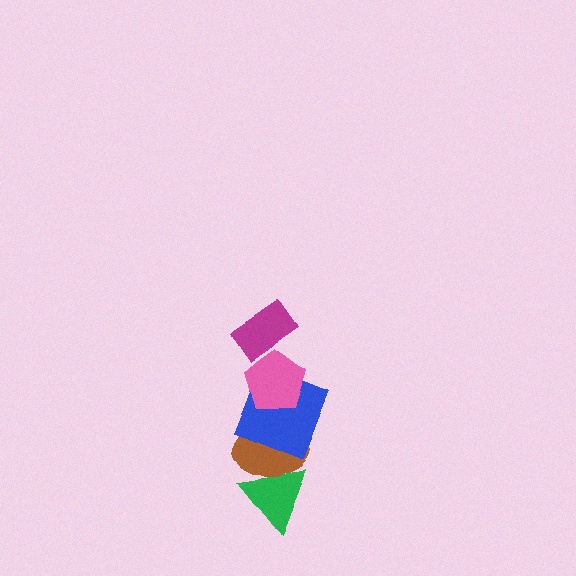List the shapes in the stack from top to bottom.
From top to bottom: the magenta rectangle, the pink pentagon, the blue square, the brown ellipse, the green triangle.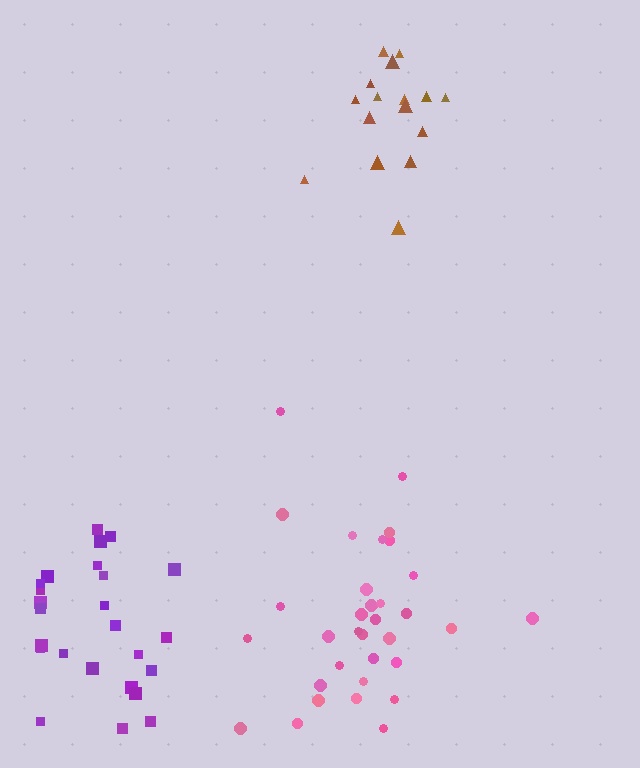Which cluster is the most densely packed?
Purple.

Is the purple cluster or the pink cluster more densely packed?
Purple.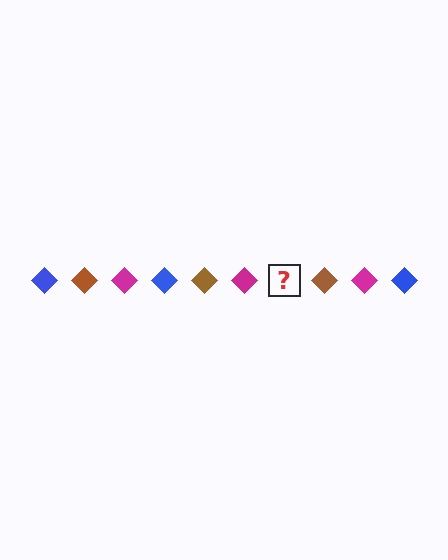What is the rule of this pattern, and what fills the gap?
The rule is that the pattern cycles through blue, brown, magenta diamonds. The gap should be filled with a blue diamond.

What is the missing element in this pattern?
The missing element is a blue diamond.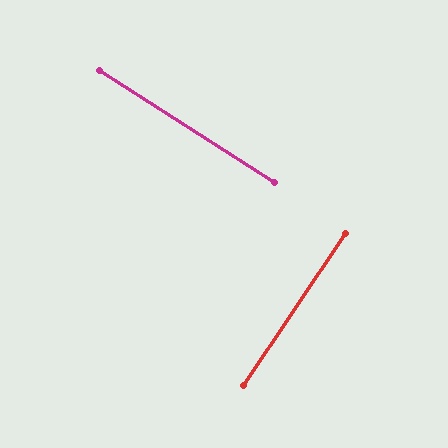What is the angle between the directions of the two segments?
Approximately 89 degrees.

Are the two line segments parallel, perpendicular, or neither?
Perpendicular — they meet at approximately 89°.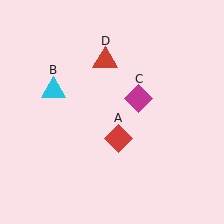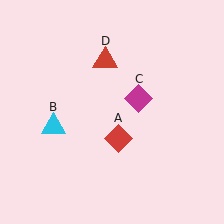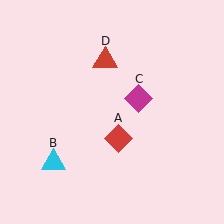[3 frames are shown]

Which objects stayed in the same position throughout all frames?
Red diamond (object A) and magenta diamond (object C) and red triangle (object D) remained stationary.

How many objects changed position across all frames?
1 object changed position: cyan triangle (object B).